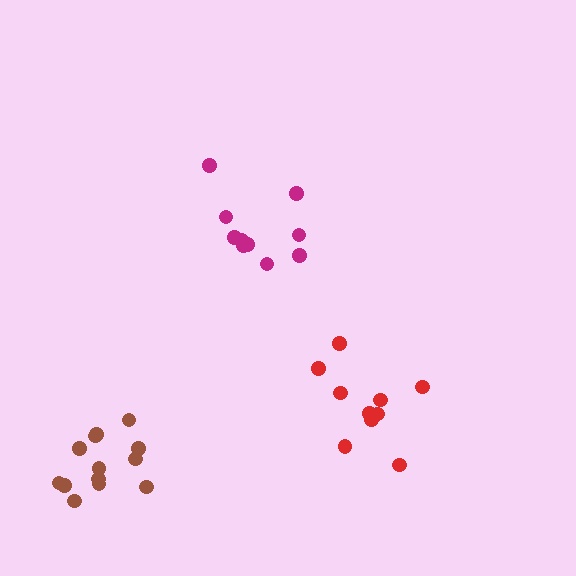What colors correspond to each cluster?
The clusters are colored: magenta, brown, red.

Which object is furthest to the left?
The brown cluster is leftmost.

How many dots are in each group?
Group 1: 10 dots, Group 2: 13 dots, Group 3: 10 dots (33 total).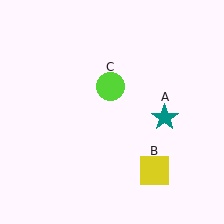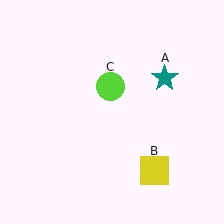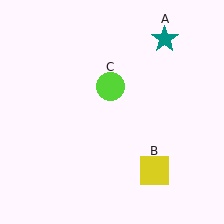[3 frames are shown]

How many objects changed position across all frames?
1 object changed position: teal star (object A).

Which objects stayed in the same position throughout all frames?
Yellow square (object B) and lime circle (object C) remained stationary.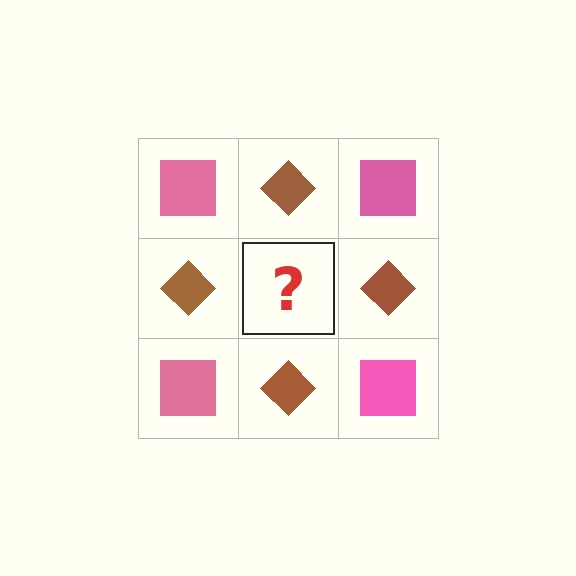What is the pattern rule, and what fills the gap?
The rule is that it alternates pink square and brown diamond in a checkerboard pattern. The gap should be filled with a pink square.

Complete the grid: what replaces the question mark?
The question mark should be replaced with a pink square.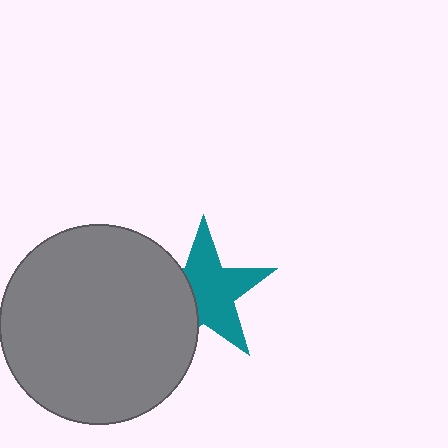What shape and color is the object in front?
The object in front is a gray circle.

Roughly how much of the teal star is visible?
About half of it is visible (roughly 65%).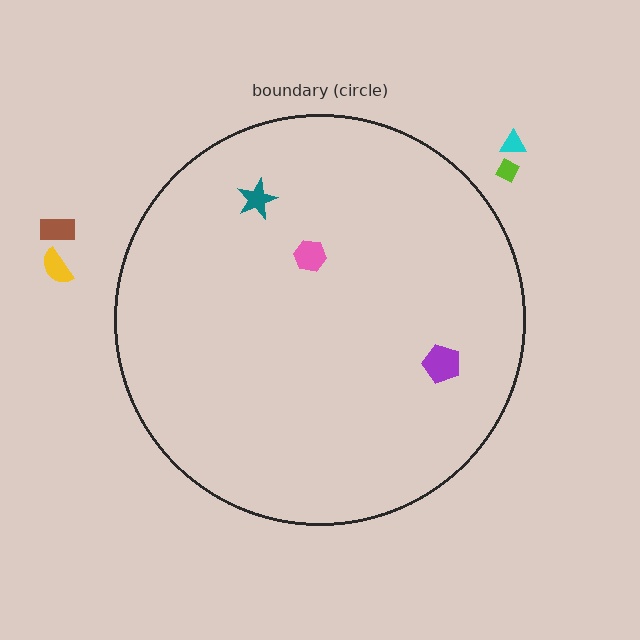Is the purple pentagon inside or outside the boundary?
Inside.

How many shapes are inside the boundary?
3 inside, 4 outside.